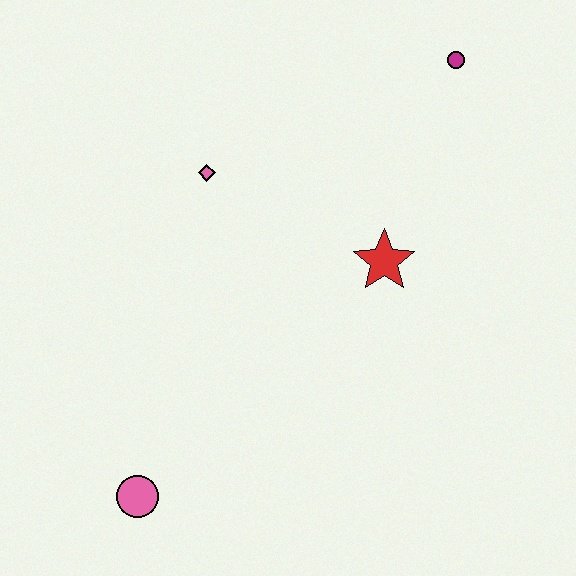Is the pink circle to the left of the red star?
Yes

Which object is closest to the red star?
The pink diamond is closest to the red star.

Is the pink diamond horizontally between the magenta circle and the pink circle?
Yes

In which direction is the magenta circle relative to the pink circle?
The magenta circle is above the pink circle.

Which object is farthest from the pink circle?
The magenta circle is farthest from the pink circle.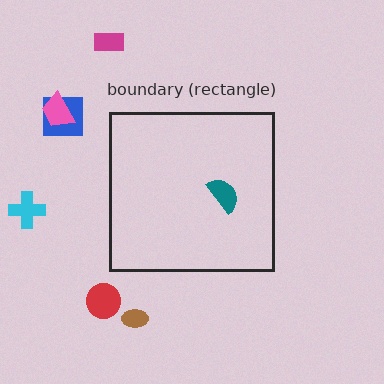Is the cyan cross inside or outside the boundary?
Outside.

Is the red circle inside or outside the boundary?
Outside.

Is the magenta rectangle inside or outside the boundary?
Outside.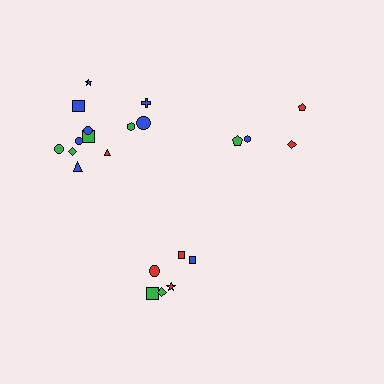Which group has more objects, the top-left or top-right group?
The top-left group.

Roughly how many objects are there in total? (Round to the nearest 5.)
Roughly 20 objects in total.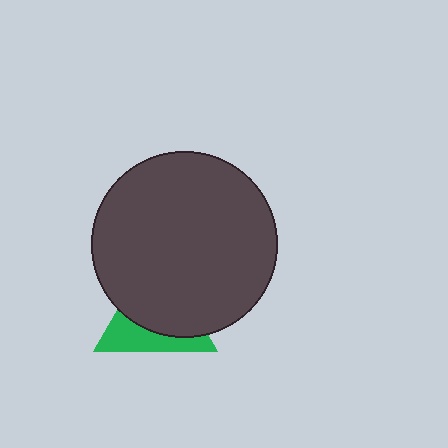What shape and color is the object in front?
The object in front is a dark gray circle.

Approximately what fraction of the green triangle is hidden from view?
Roughly 64% of the green triangle is hidden behind the dark gray circle.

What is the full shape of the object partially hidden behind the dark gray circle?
The partially hidden object is a green triangle.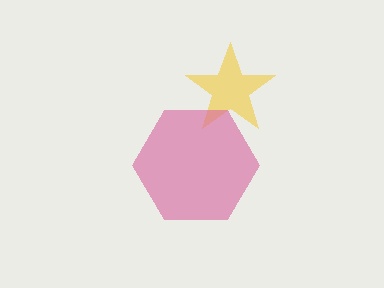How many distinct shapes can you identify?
There are 2 distinct shapes: a yellow star, a pink hexagon.